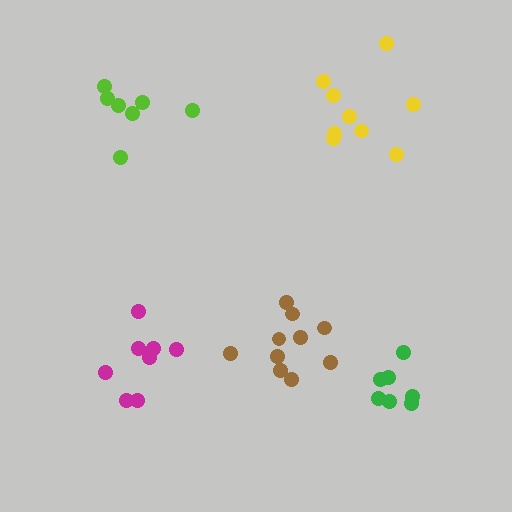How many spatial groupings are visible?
There are 5 spatial groupings.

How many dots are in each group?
Group 1: 8 dots, Group 2: 9 dots, Group 3: 7 dots, Group 4: 7 dots, Group 5: 10 dots (41 total).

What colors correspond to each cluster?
The clusters are colored: magenta, yellow, green, lime, brown.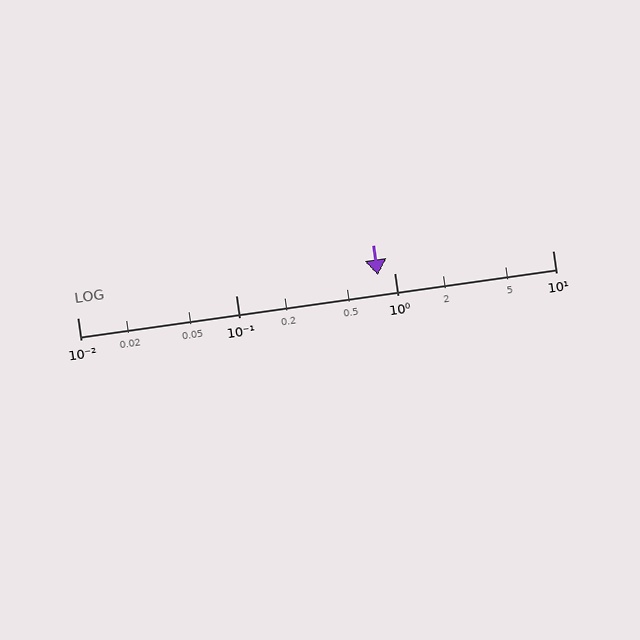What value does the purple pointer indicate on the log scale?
The pointer indicates approximately 0.79.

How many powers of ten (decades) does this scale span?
The scale spans 3 decades, from 0.01 to 10.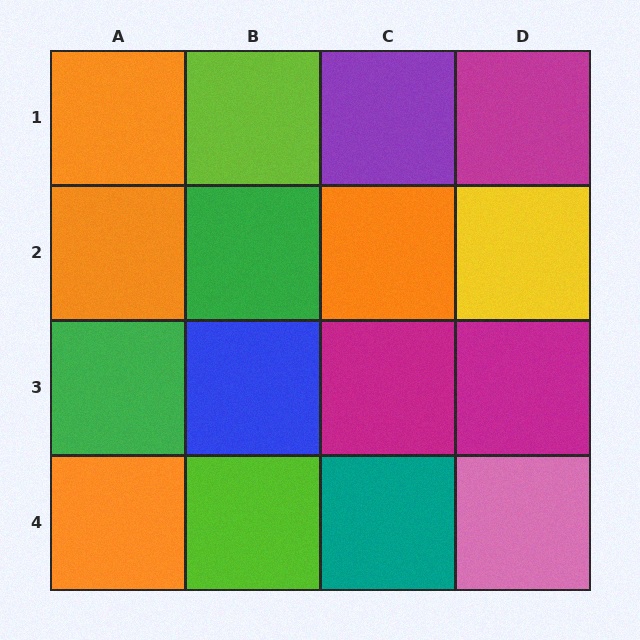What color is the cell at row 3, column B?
Blue.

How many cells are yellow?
1 cell is yellow.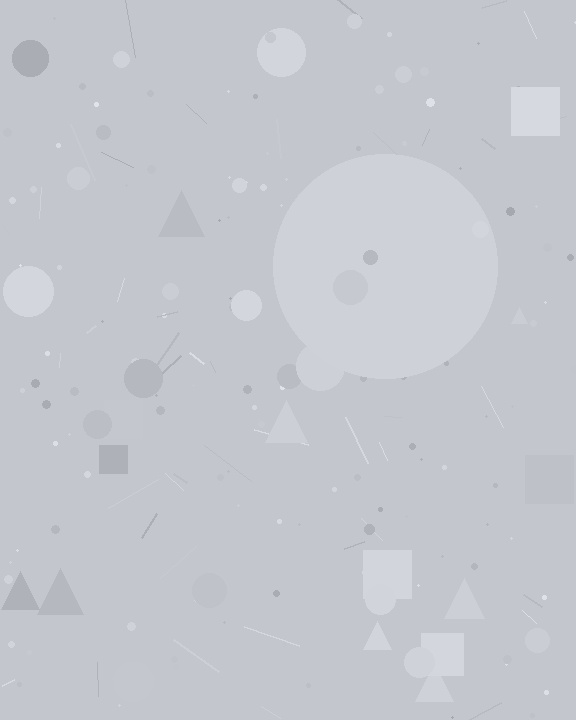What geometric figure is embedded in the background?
A circle is embedded in the background.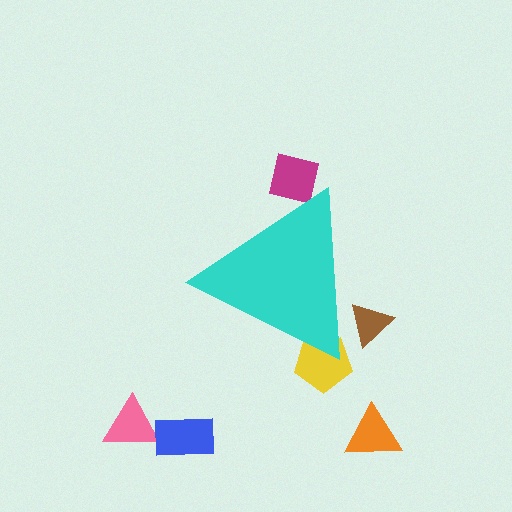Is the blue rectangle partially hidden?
No, the blue rectangle is fully visible.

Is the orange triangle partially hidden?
No, the orange triangle is fully visible.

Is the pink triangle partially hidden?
No, the pink triangle is fully visible.